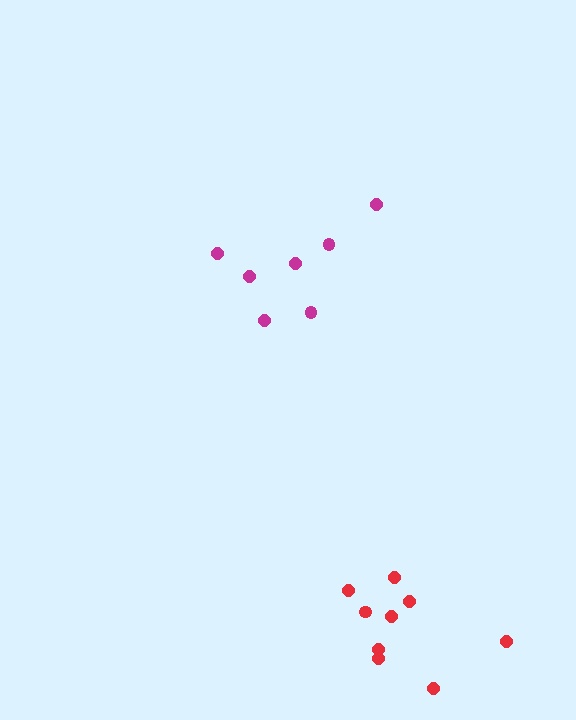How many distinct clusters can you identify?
There are 2 distinct clusters.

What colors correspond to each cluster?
The clusters are colored: red, magenta.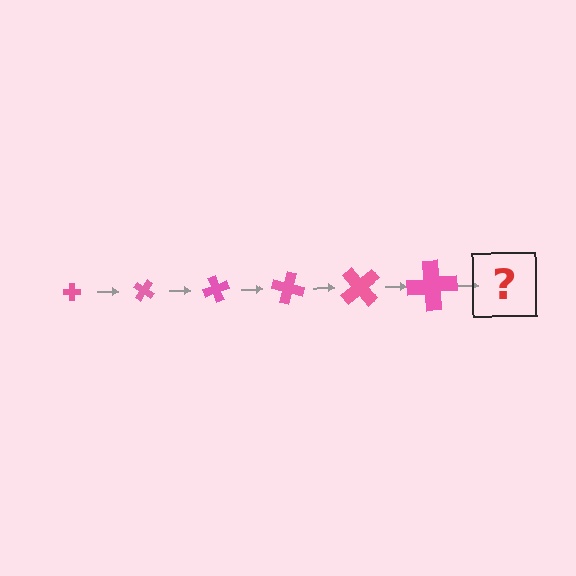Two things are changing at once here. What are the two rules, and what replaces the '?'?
The two rules are that the cross grows larger each step and it rotates 35 degrees each step. The '?' should be a cross, larger than the previous one and rotated 210 degrees from the start.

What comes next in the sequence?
The next element should be a cross, larger than the previous one and rotated 210 degrees from the start.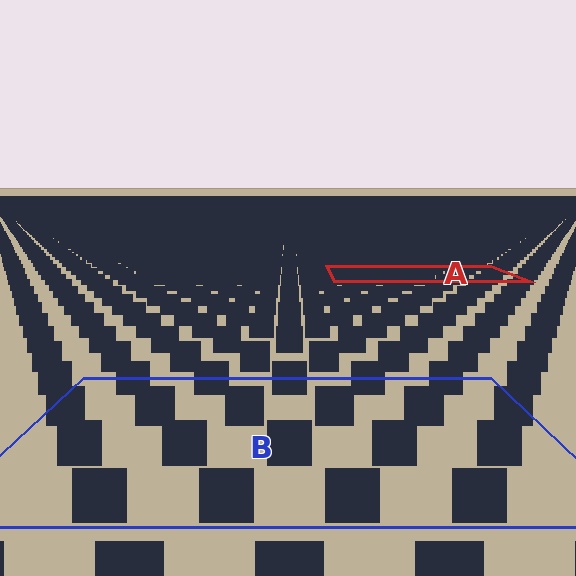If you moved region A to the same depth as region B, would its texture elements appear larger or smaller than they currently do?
They would appear larger. At a closer depth, the same texture elements are projected at a bigger on-screen size.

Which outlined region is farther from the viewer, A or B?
Region A is farther from the viewer — the texture elements inside it appear smaller and more densely packed.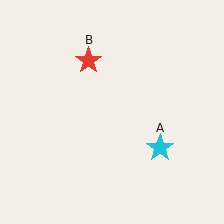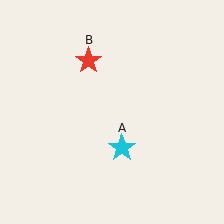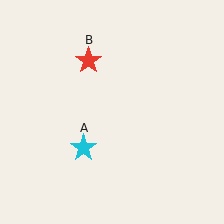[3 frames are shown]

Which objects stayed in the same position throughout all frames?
Red star (object B) remained stationary.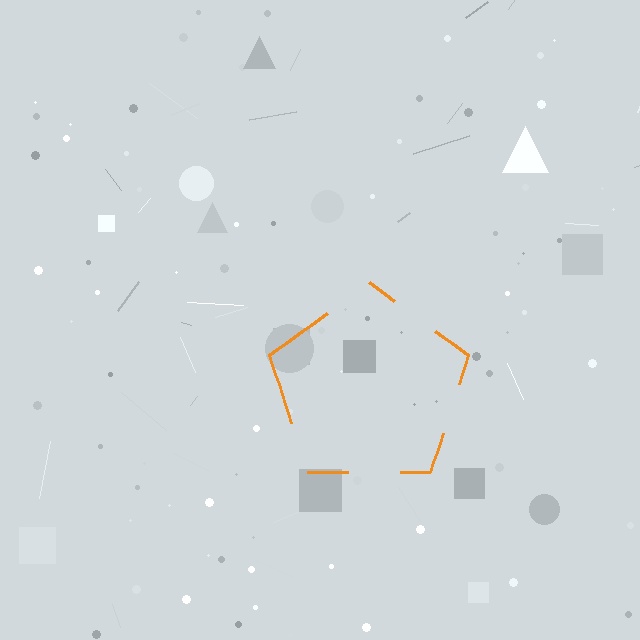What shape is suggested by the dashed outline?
The dashed outline suggests a pentagon.